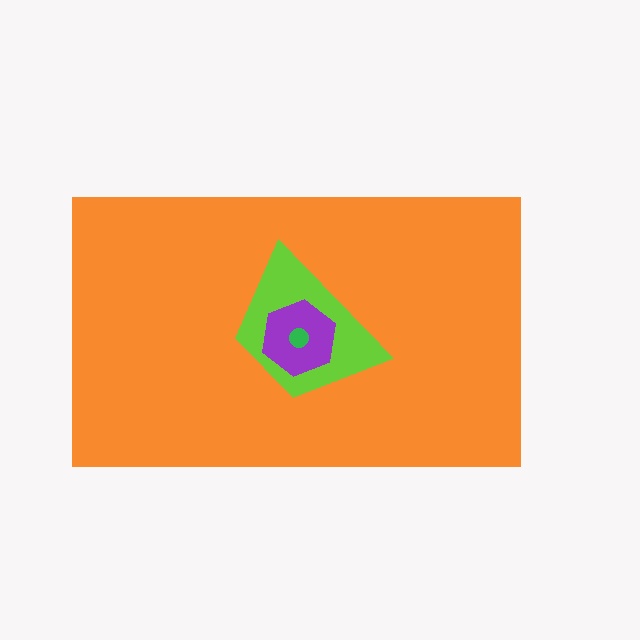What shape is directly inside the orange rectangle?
The lime trapezoid.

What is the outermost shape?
The orange rectangle.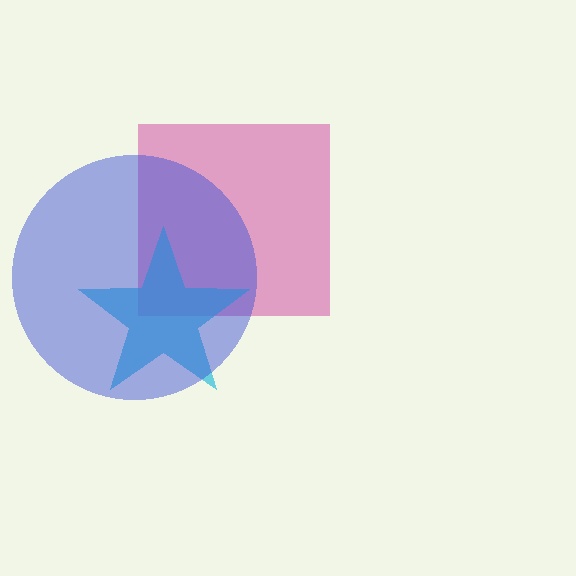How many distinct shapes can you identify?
There are 3 distinct shapes: a pink square, a cyan star, a blue circle.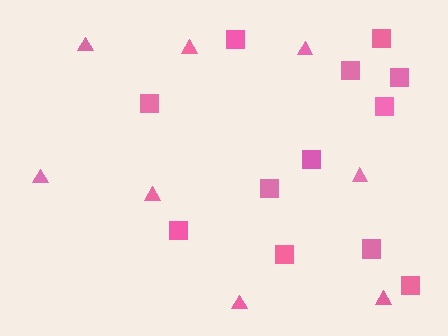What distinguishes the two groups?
There are 2 groups: one group of squares (12) and one group of triangles (8).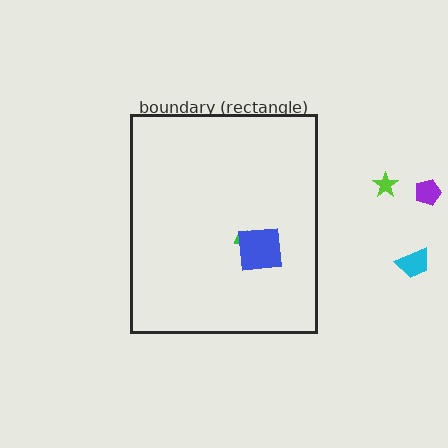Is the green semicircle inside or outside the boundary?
Inside.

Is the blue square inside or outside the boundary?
Inside.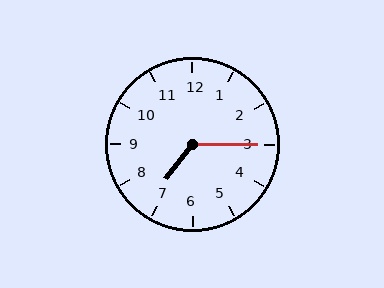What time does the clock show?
7:15.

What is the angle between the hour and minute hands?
Approximately 128 degrees.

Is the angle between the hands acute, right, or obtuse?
It is obtuse.